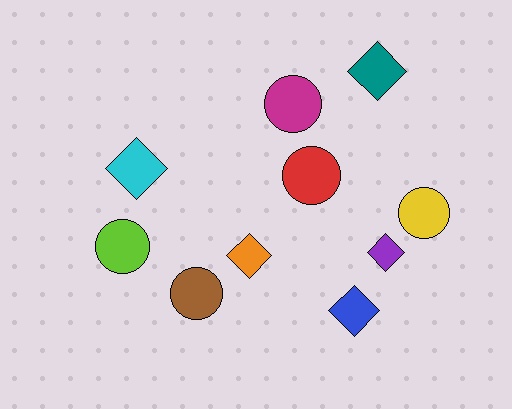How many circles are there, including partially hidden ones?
There are 5 circles.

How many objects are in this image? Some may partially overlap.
There are 10 objects.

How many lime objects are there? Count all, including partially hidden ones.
There is 1 lime object.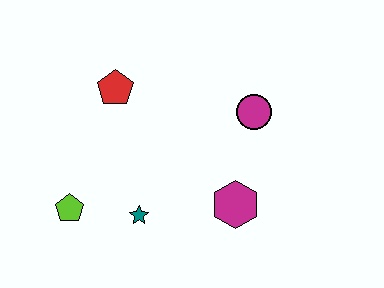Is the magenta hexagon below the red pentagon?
Yes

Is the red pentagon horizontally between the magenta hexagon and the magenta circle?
No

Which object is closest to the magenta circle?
The magenta hexagon is closest to the magenta circle.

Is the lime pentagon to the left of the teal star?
Yes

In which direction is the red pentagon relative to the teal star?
The red pentagon is above the teal star.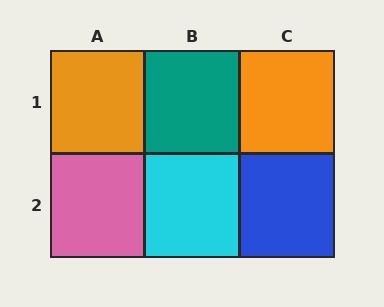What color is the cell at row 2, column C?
Blue.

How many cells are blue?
1 cell is blue.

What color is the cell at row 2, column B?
Cyan.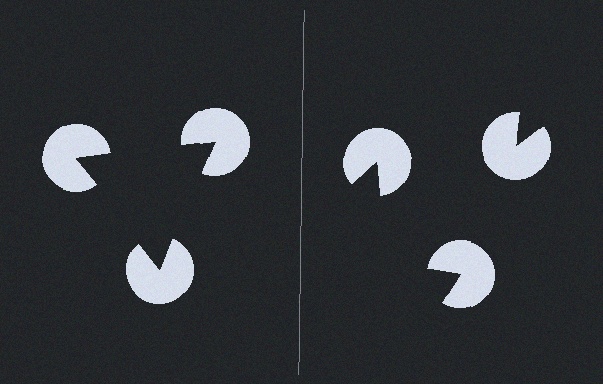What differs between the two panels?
The pac-man discs are positioned identically on both sides; only the wedge orientations differ. On the left they align to a triangle; on the right they are misaligned.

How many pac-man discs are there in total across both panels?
6 — 3 on each side.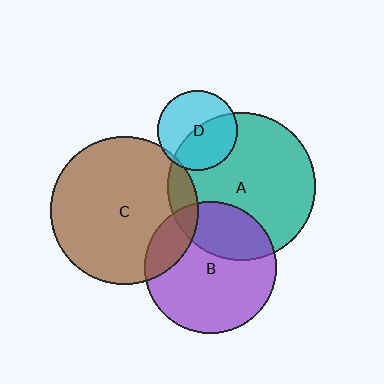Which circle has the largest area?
Circle C (brown).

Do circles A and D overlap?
Yes.